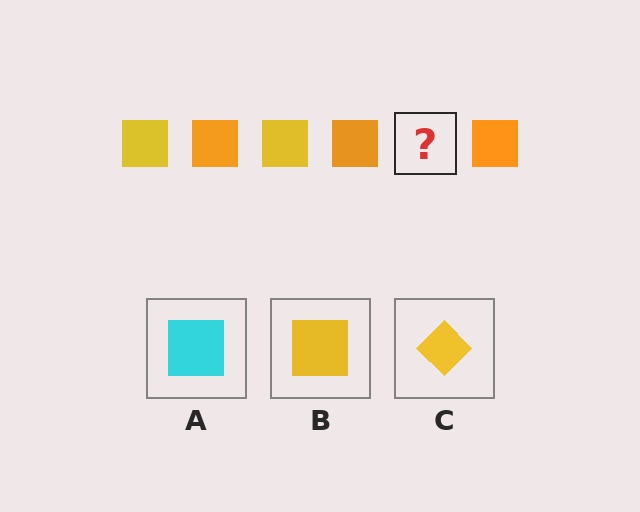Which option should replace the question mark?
Option B.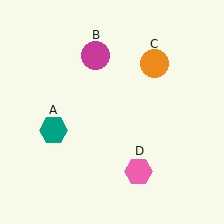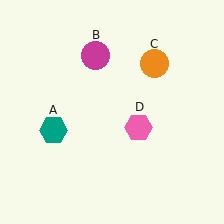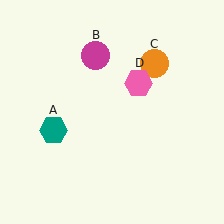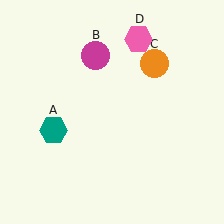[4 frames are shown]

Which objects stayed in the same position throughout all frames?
Teal hexagon (object A) and magenta circle (object B) and orange circle (object C) remained stationary.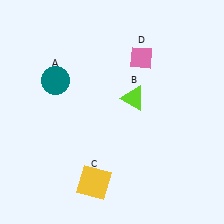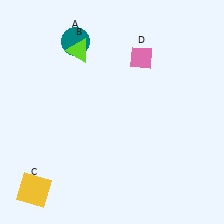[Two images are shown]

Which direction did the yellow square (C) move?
The yellow square (C) moved left.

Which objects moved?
The objects that moved are: the teal circle (A), the lime triangle (B), the yellow square (C).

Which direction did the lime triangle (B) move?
The lime triangle (B) moved left.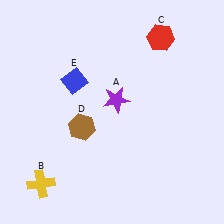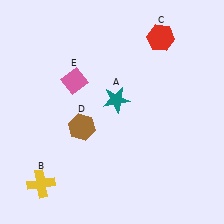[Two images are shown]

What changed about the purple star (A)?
In Image 1, A is purple. In Image 2, it changed to teal.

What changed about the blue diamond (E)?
In Image 1, E is blue. In Image 2, it changed to pink.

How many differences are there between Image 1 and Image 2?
There are 2 differences between the two images.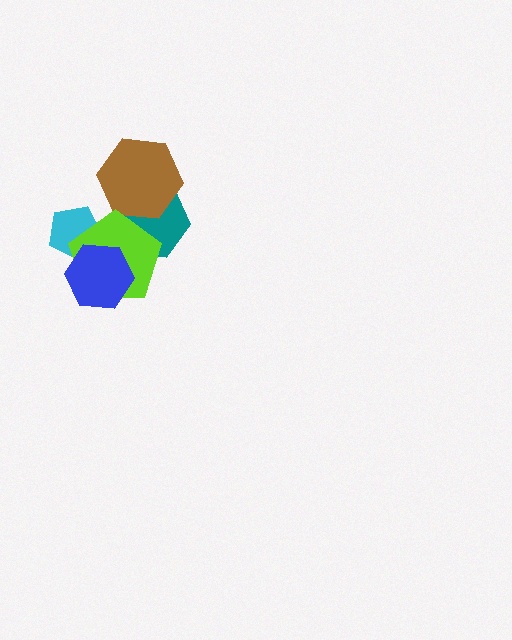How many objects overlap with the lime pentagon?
4 objects overlap with the lime pentagon.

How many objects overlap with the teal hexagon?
2 objects overlap with the teal hexagon.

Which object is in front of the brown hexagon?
The lime pentagon is in front of the brown hexagon.